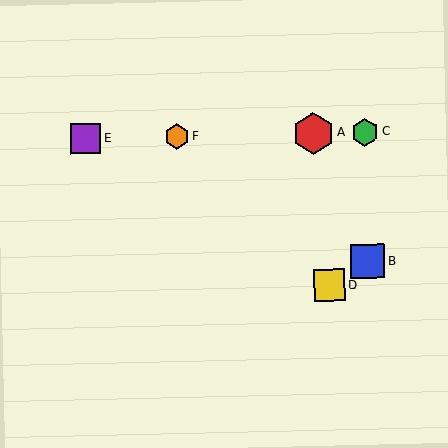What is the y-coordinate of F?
Object F is at y≈137.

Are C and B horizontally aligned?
No, C is at y≈132 and B is at y≈261.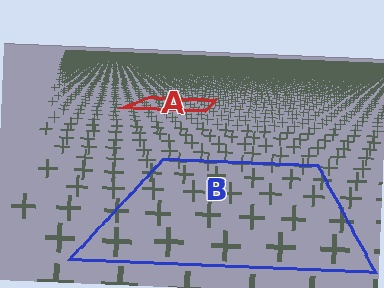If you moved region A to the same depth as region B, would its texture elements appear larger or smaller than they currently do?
They would appear larger. At a closer depth, the same texture elements are projected at a bigger on-screen size.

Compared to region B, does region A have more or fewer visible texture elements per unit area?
Region A has more texture elements per unit area — they are packed more densely because it is farther away.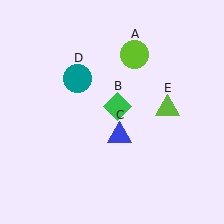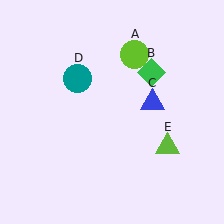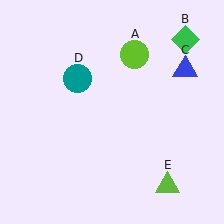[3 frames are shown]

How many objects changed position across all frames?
3 objects changed position: green diamond (object B), blue triangle (object C), lime triangle (object E).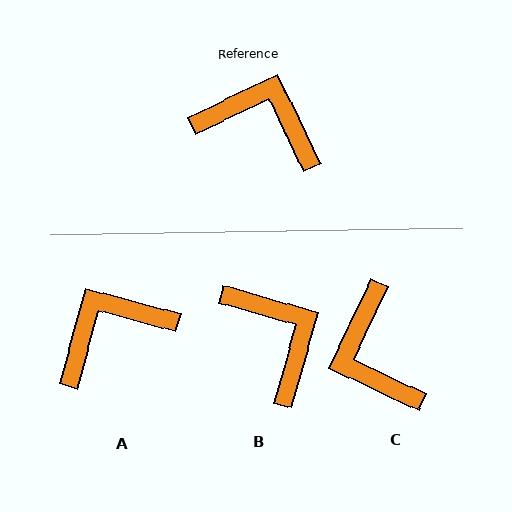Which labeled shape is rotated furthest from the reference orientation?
C, about 130 degrees away.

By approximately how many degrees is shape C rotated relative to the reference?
Approximately 130 degrees counter-clockwise.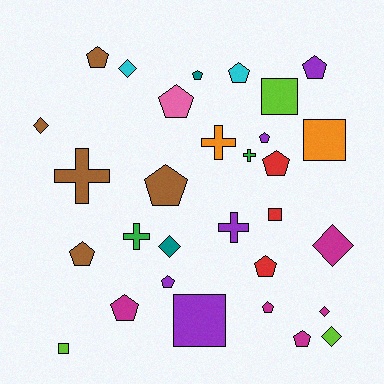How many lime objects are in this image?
There are 3 lime objects.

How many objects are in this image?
There are 30 objects.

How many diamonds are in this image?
There are 6 diamonds.